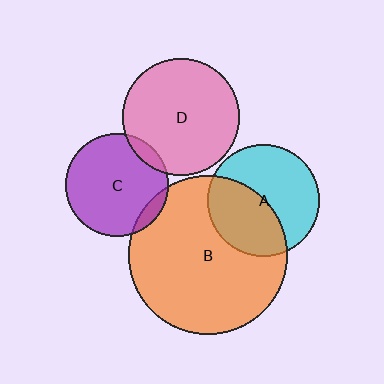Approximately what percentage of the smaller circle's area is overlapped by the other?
Approximately 45%.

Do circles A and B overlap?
Yes.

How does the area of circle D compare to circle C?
Approximately 1.3 times.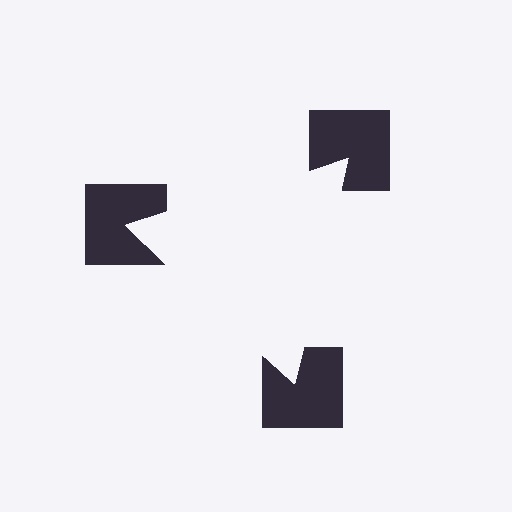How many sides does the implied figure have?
3 sides.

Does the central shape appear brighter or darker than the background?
It typically appears slightly brighter than the background, even though no actual brightness change is drawn.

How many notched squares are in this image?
There are 3 — one at each vertex of the illusory triangle.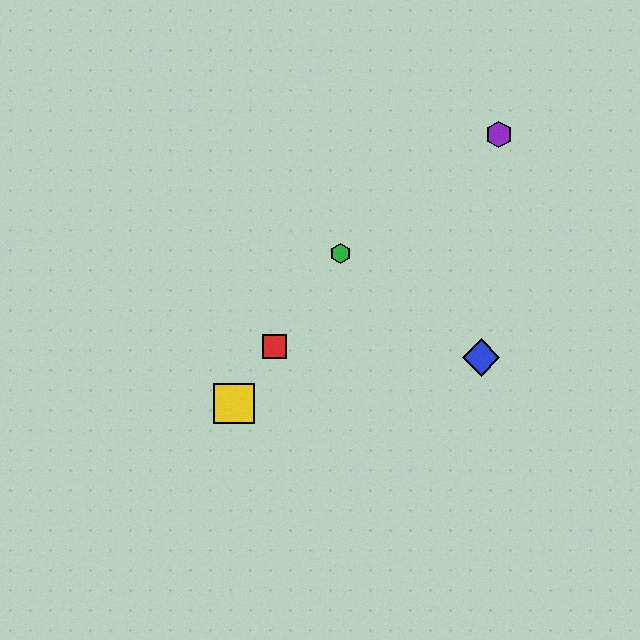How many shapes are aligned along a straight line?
3 shapes (the red square, the green hexagon, the yellow square) are aligned along a straight line.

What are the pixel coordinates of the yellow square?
The yellow square is at (234, 403).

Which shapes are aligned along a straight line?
The red square, the green hexagon, the yellow square are aligned along a straight line.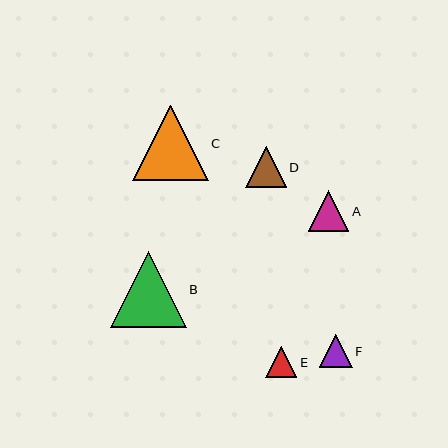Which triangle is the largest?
Triangle B is the largest with a size of approximately 76 pixels.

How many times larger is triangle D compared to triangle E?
Triangle D is approximately 1.3 times the size of triangle E.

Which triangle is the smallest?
Triangle E is the smallest with a size of approximately 31 pixels.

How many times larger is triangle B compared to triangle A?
Triangle B is approximately 1.9 times the size of triangle A.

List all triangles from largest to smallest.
From largest to smallest: B, C, D, A, F, E.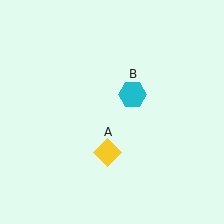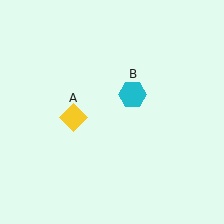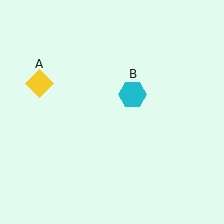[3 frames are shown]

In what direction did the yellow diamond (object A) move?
The yellow diamond (object A) moved up and to the left.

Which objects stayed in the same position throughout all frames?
Cyan hexagon (object B) remained stationary.